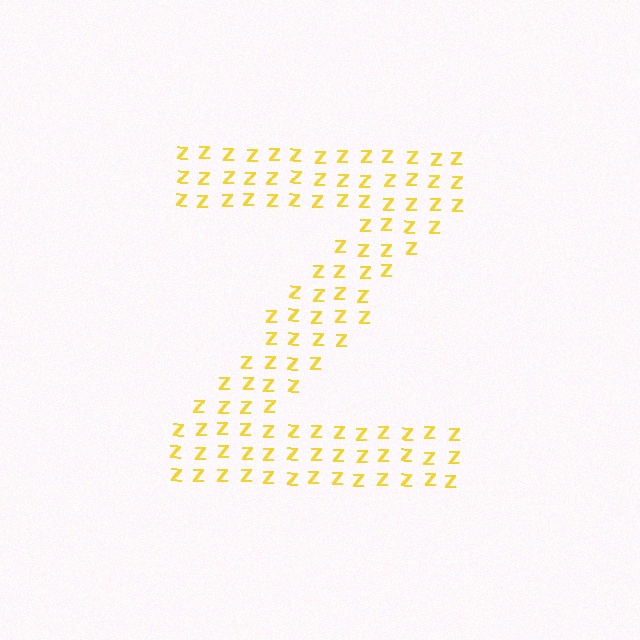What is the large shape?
The large shape is the letter Z.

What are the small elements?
The small elements are letter Z's.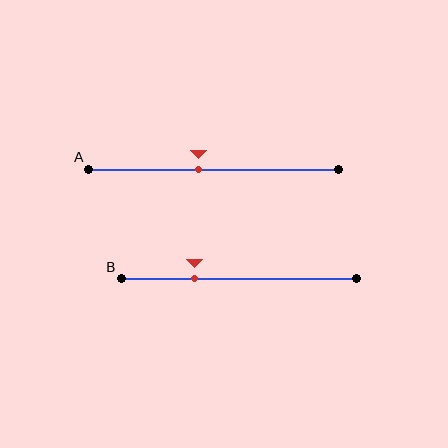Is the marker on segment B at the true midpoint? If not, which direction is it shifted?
No, the marker on segment B is shifted to the left by about 19% of the segment length.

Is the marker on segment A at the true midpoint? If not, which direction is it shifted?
No, the marker on segment A is shifted to the left by about 6% of the segment length.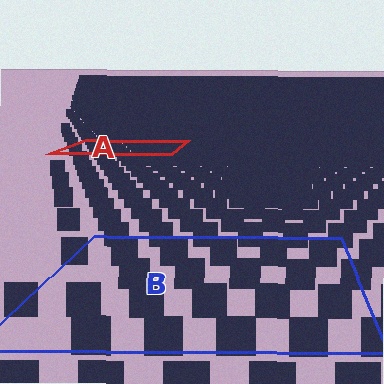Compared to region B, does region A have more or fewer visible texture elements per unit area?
Region A has more texture elements per unit area — they are packed more densely because it is farther away.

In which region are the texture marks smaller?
The texture marks are smaller in region A, because it is farther away.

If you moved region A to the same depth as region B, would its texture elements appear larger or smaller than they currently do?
They would appear larger. At a closer depth, the same texture elements are projected at a bigger on-screen size.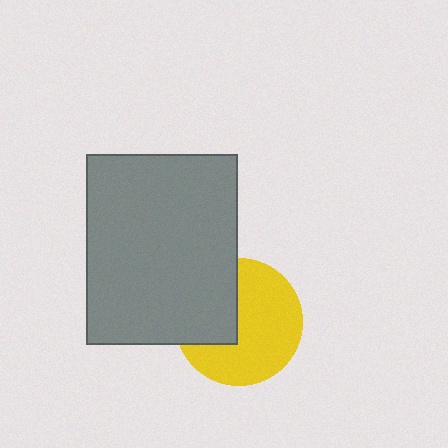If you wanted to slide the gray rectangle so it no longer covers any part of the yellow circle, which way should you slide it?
Slide it left — that is the most direct way to separate the two shapes.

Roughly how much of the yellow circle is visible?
About half of it is visible (roughly 65%).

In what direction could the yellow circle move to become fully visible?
The yellow circle could move right. That would shift it out from behind the gray rectangle entirely.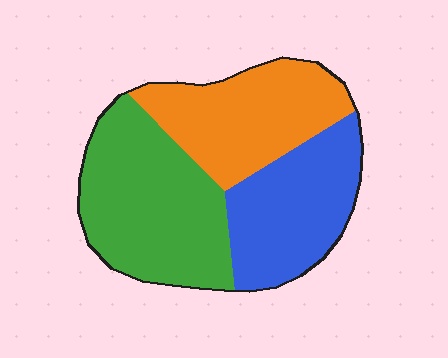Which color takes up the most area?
Green, at roughly 40%.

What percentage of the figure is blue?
Blue takes up between a sixth and a third of the figure.